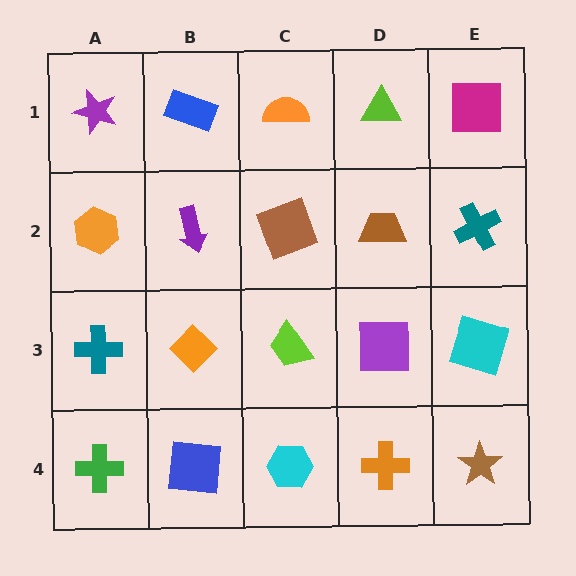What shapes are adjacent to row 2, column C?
An orange semicircle (row 1, column C), a lime trapezoid (row 3, column C), a purple arrow (row 2, column B), a brown trapezoid (row 2, column D).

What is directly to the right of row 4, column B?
A cyan hexagon.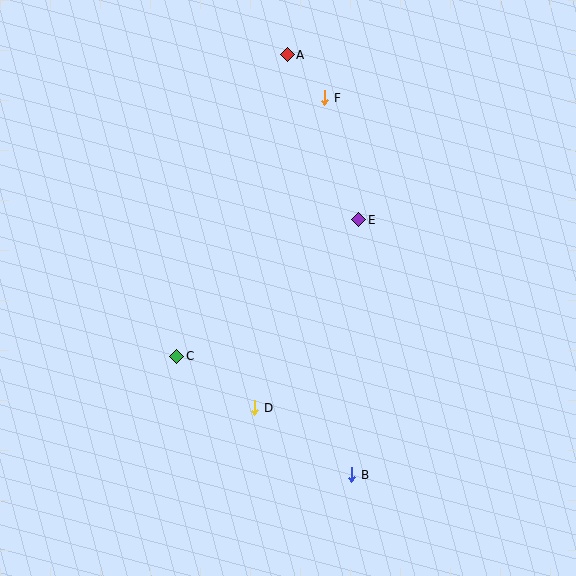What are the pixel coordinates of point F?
Point F is at (325, 98).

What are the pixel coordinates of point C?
Point C is at (177, 356).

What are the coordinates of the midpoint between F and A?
The midpoint between F and A is at (306, 76).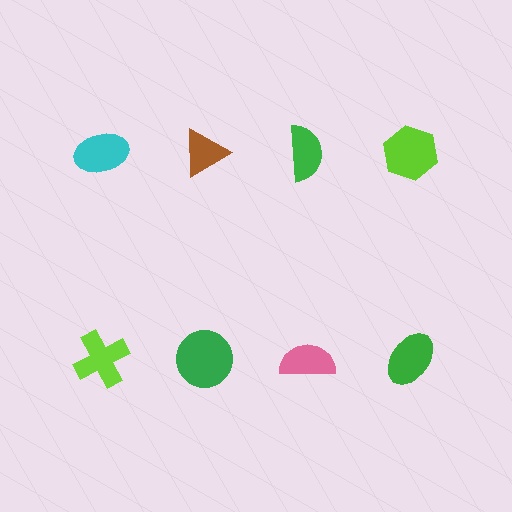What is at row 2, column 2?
A green circle.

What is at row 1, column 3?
A green semicircle.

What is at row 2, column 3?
A pink semicircle.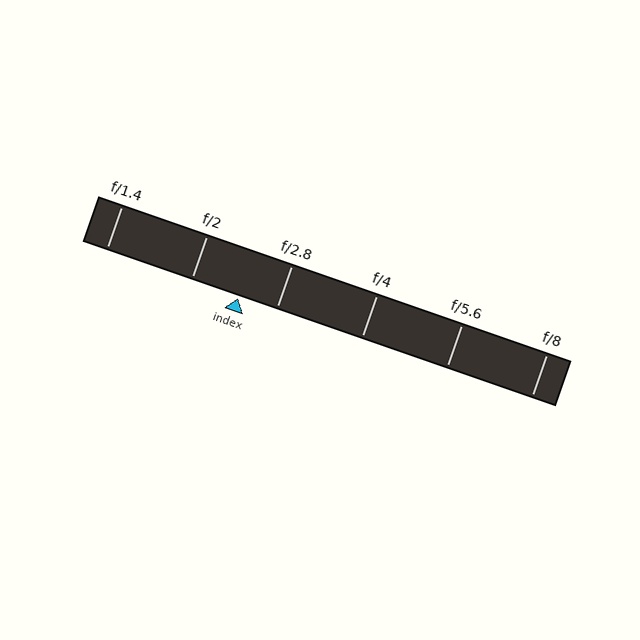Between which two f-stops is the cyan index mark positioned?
The index mark is between f/2 and f/2.8.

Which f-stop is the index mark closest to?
The index mark is closest to f/2.8.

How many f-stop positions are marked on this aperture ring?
There are 6 f-stop positions marked.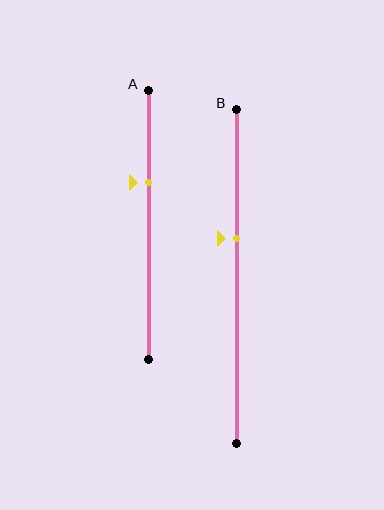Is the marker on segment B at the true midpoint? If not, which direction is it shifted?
No, the marker on segment B is shifted upward by about 11% of the segment length.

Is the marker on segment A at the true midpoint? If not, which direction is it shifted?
No, the marker on segment A is shifted upward by about 16% of the segment length.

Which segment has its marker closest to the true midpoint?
Segment B has its marker closest to the true midpoint.